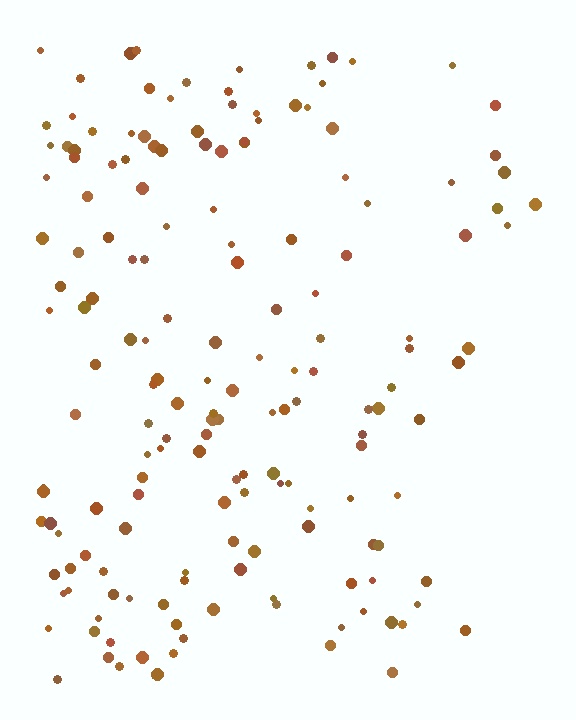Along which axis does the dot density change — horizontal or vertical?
Horizontal.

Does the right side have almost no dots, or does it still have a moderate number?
Still a moderate number, just noticeably fewer than the left.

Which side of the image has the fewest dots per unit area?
The right.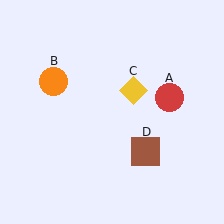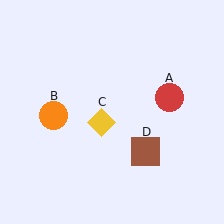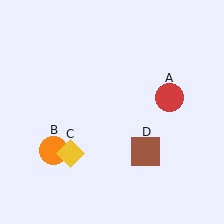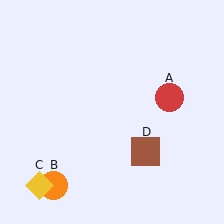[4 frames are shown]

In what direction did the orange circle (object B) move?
The orange circle (object B) moved down.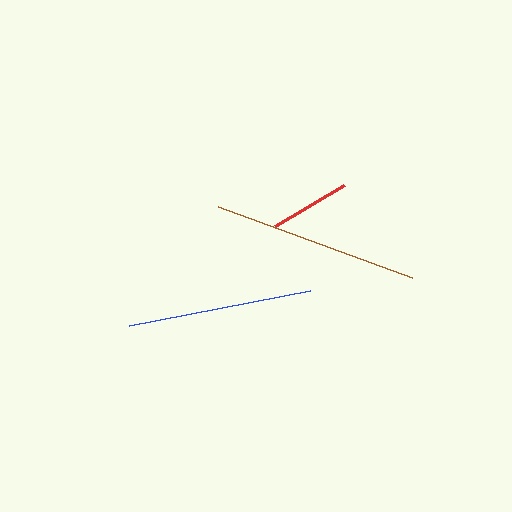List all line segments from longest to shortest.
From longest to shortest: brown, blue, red.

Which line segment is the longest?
The brown line is the longest at approximately 206 pixels.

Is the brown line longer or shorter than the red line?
The brown line is longer than the red line.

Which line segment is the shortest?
The red line is the shortest at approximately 80 pixels.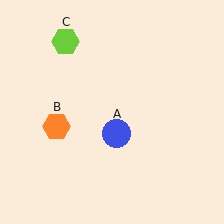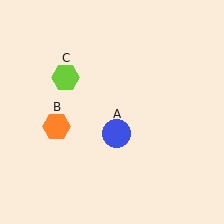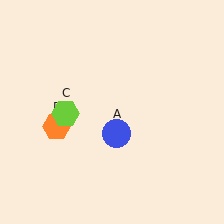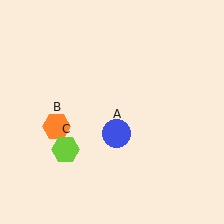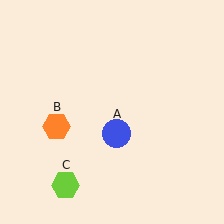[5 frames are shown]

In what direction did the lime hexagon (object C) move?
The lime hexagon (object C) moved down.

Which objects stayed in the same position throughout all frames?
Blue circle (object A) and orange hexagon (object B) remained stationary.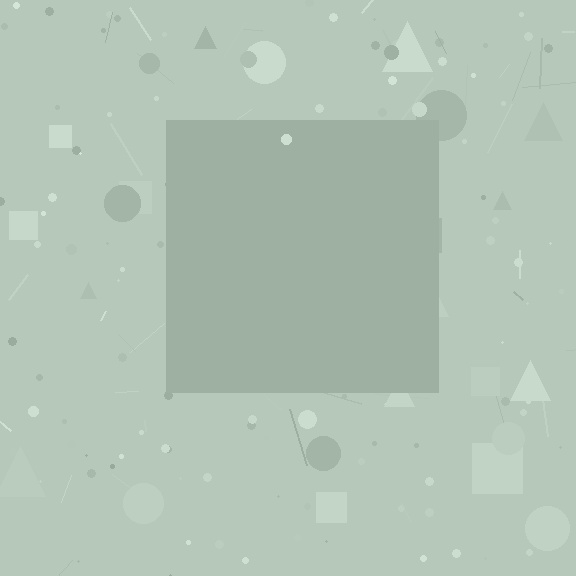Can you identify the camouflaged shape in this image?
The camouflaged shape is a square.